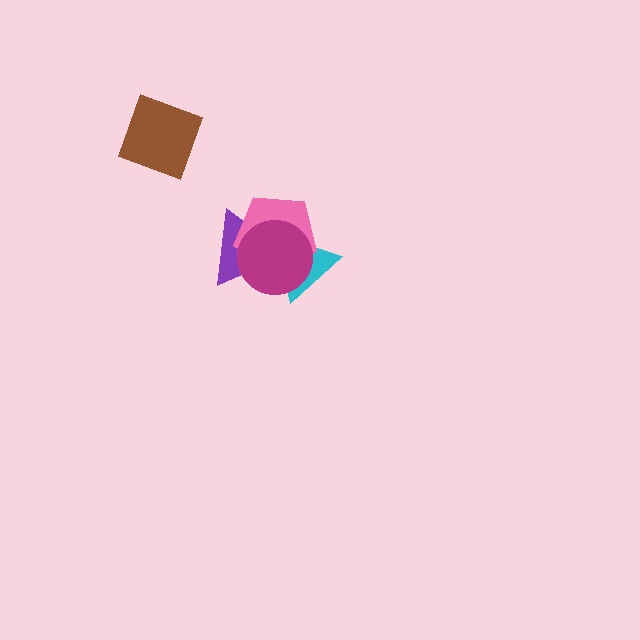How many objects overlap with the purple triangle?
3 objects overlap with the purple triangle.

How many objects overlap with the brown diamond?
0 objects overlap with the brown diamond.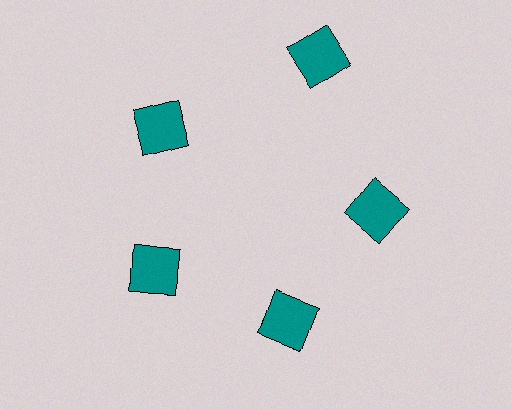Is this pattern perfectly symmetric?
No. The 5 teal squares are arranged in a ring, but one element near the 1 o'clock position is pushed outward from the center, breaking the 5-fold rotational symmetry.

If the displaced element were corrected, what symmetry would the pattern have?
It would have 5-fold rotational symmetry — the pattern would map onto itself every 72 degrees.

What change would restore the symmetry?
The symmetry would be restored by moving it inward, back onto the ring so that all 5 squares sit at equal angles and equal distance from the center.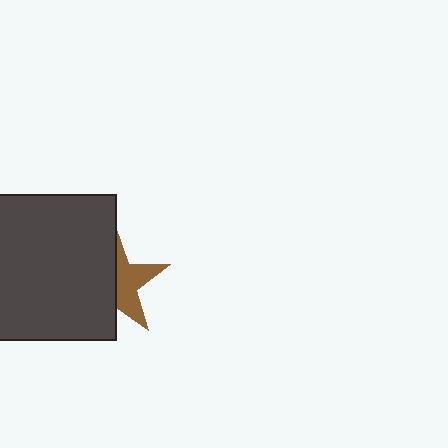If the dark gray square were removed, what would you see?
You would see the complete brown star.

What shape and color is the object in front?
The object in front is a dark gray square.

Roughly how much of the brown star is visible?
A small part of it is visible (roughly 44%).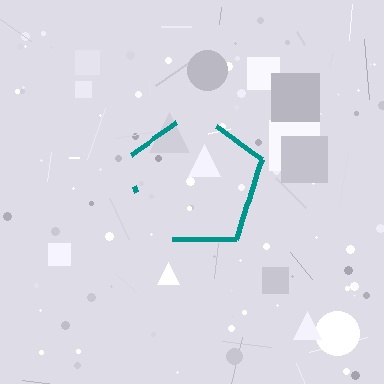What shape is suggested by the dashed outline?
The dashed outline suggests a pentagon.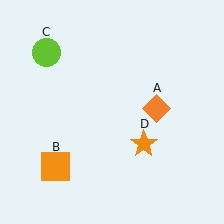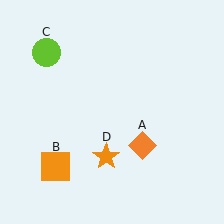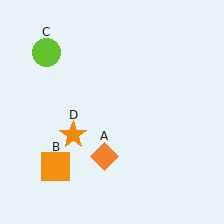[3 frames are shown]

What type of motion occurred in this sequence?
The orange diamond (object A), orange star (object D) rotated clockwise around the center of the scene.